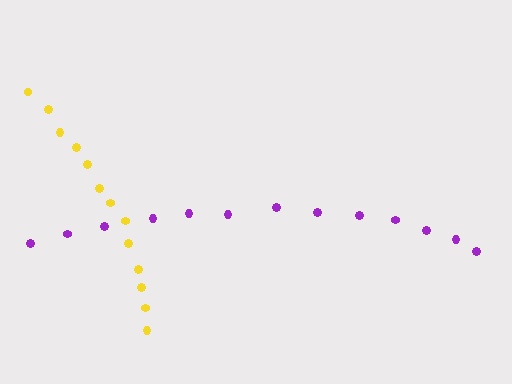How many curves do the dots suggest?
There are 2 distinct paths.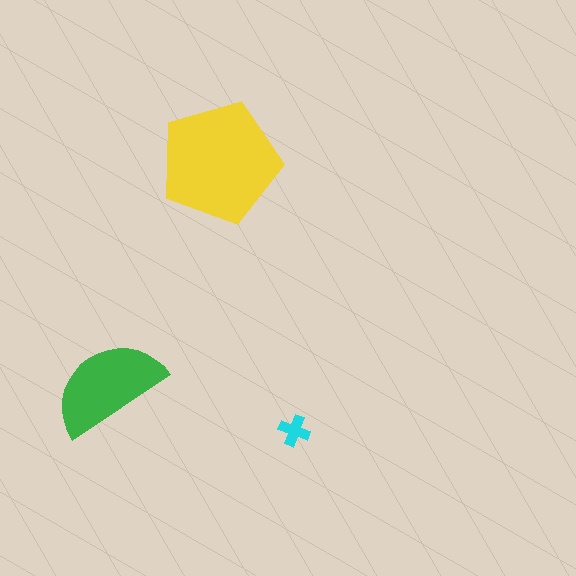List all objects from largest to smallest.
The yellow pentagon, the green semicircle, the cyan cross.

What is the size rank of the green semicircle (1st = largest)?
2nd.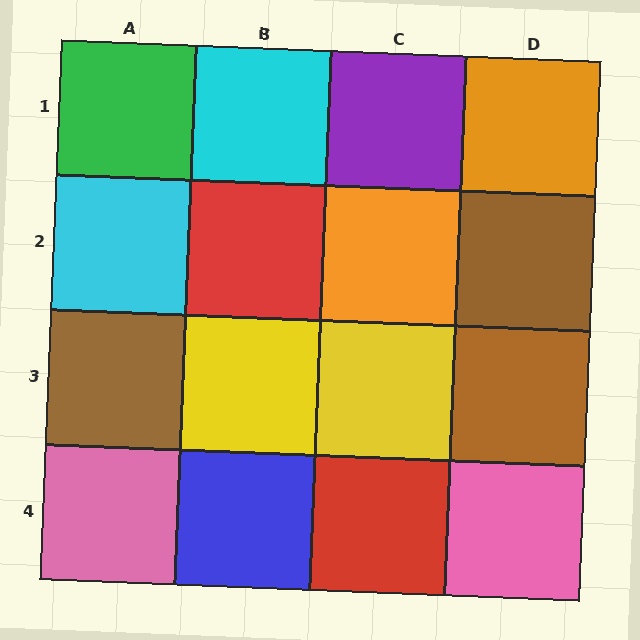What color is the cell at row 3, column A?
Brown.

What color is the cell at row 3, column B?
Yellow.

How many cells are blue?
1 cell is blue.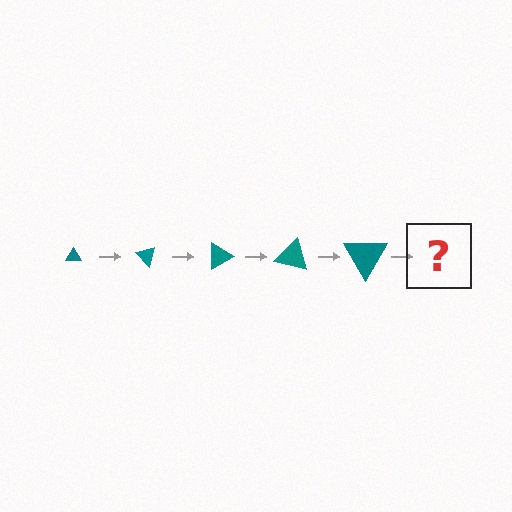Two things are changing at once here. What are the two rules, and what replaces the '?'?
The two rules are that the triangle grows larger each step and it rotates 45 degrees each step. The '?' should be a triangle, larger than the previous one and rotated 225 degrees from the start.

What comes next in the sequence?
The next element should be a triangle, larger than the previous one and rotated 225 degrees from the start.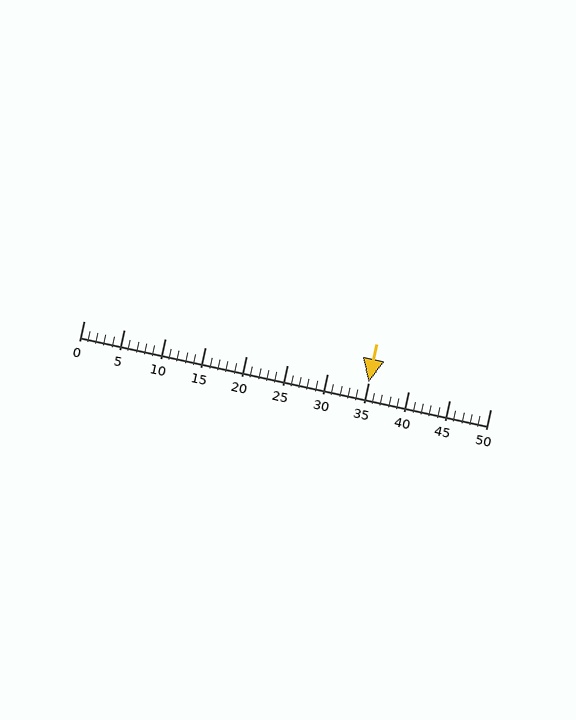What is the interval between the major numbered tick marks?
The major tick marks are spaced 5 units apart.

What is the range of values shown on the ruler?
The ruler shows values from 0 to 50.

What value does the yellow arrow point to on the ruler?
The yellow arrow points to approximately 35.